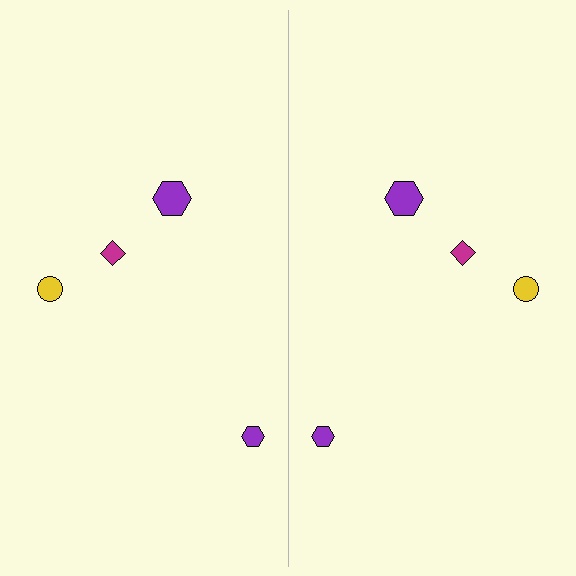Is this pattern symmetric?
Yes, this pattern has bilateral (reflection) symmetry.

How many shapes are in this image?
There are 8 shapes in this image.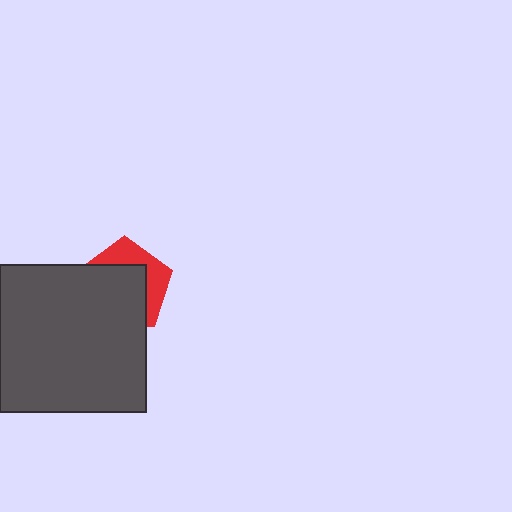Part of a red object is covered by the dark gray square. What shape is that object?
It is a pentagon.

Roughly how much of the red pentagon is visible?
A small part of it is visible (roughly 35%).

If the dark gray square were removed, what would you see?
You would see the complete red pentagon.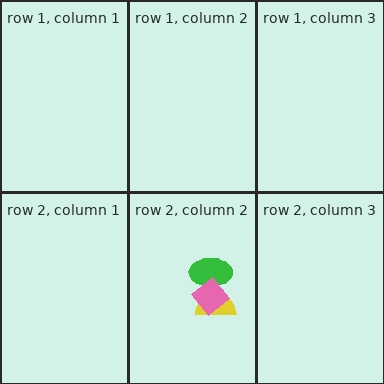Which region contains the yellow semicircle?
The row 2, column 2 region.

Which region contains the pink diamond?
The row 2, column 2 region.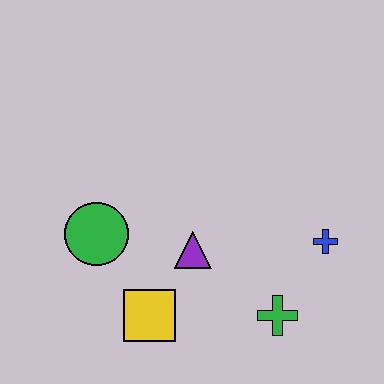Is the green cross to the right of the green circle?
Yes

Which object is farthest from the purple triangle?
The blue cross is farthest from the purple triangle.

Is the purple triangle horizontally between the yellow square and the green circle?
No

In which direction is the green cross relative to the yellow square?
The green cross is to the right of the yellow square.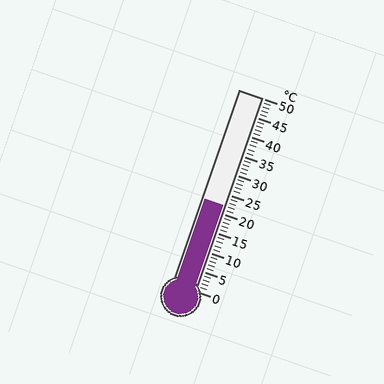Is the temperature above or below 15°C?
The temperature is above 15°C.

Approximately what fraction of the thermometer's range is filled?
The thermometer is filled to approximately 45% of its range.